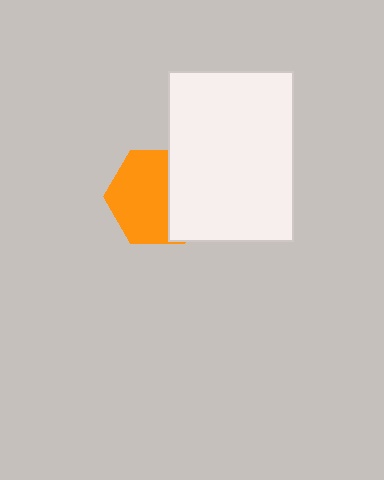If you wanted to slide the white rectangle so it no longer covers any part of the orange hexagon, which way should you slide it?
Slide it right — that is the most direct way to separate the two shapes.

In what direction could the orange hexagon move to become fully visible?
The orange hexagon could move left. That would shift it out from behind the white rectangle entirely.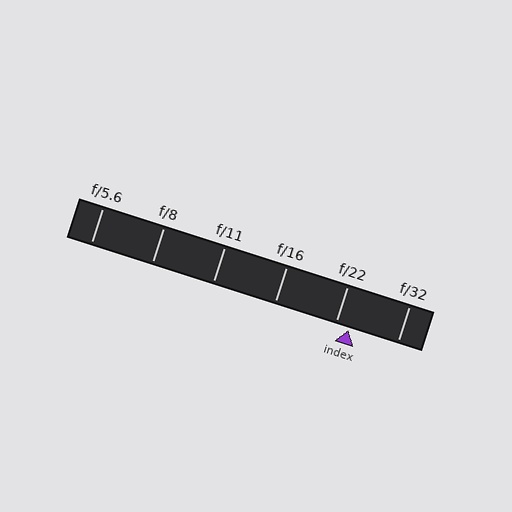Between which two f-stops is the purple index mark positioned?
The index mark is between f/22 and f/32.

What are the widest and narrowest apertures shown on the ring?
The widest aperture shown is f/5.6 and the narrowest is f/32.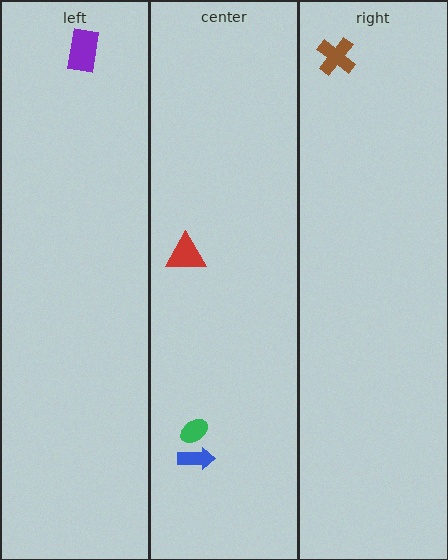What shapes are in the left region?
The purple rectangle.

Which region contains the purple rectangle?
The left region.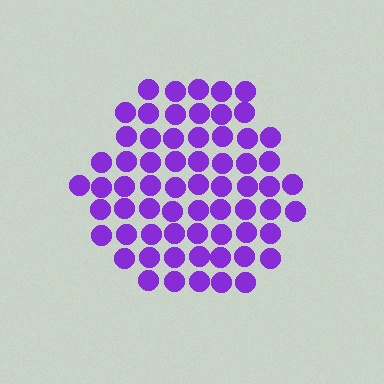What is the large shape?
The large shape is a hexagon.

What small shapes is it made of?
It is made of small circles.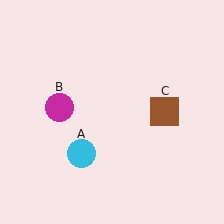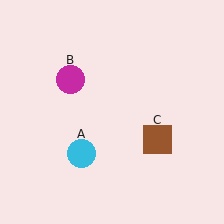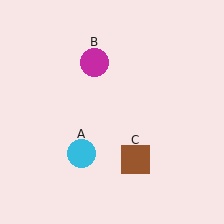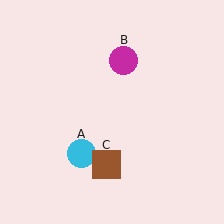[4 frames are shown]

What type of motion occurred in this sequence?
The magenta circle (object B), brown square (object C) rotated clockwise around the center of the scene.